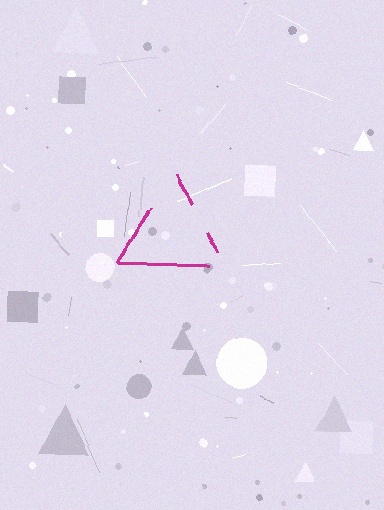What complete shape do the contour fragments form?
The contour fragments form a triangle.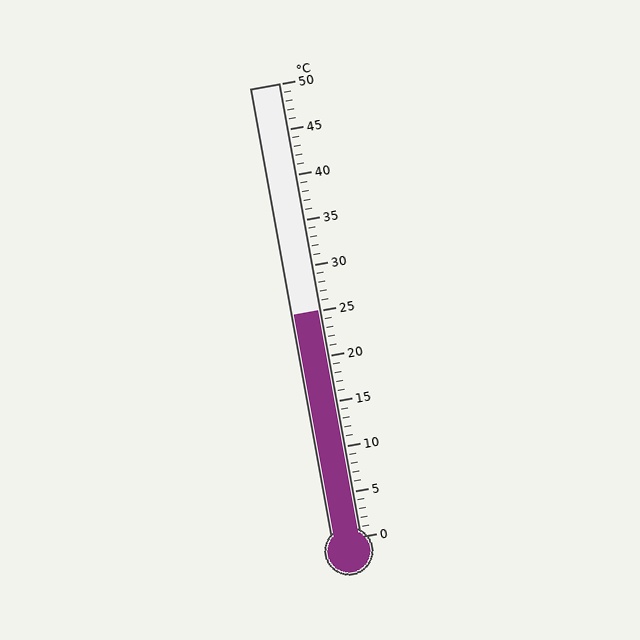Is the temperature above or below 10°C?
The temperature is above 10°C.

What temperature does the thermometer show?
The thermometer shows approximately 25°C.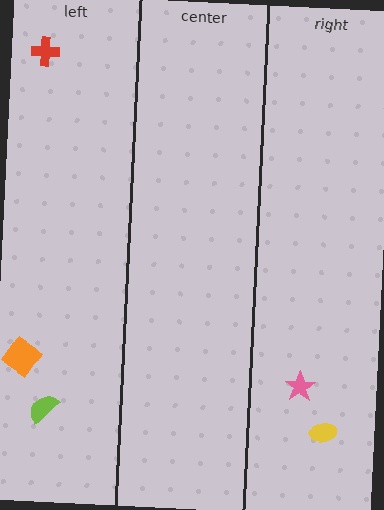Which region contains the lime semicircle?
The left region.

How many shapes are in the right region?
2.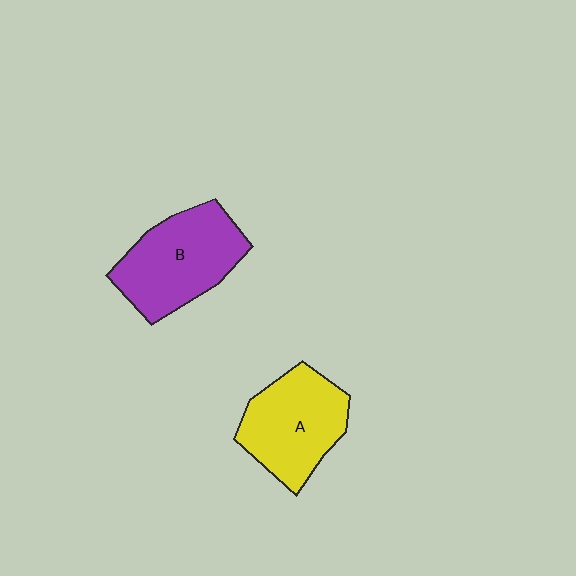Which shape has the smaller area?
Shape A (yellow).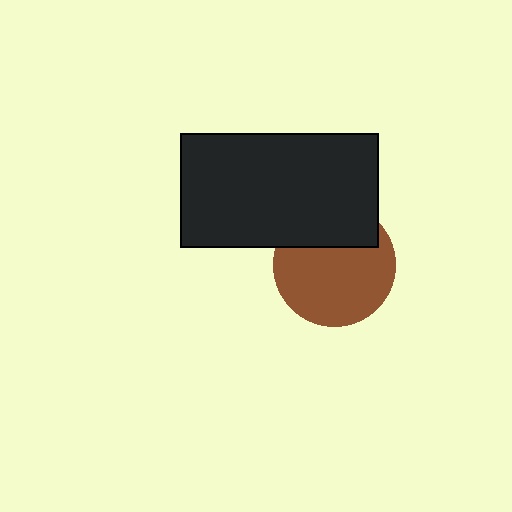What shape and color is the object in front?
The object in front is a black rectangle.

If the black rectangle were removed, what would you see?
You would see the complete brown circle.